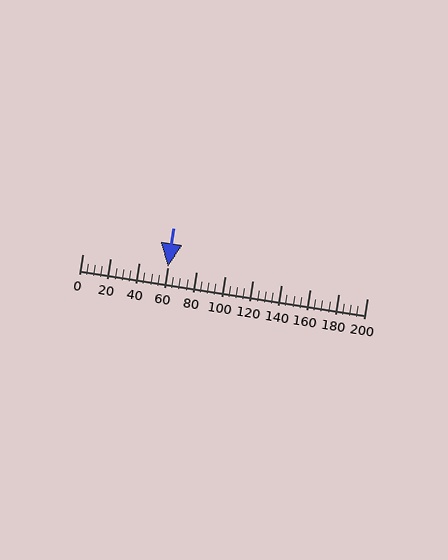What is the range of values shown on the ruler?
The ruler shows values from 0 to 200.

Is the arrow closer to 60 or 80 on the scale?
The arrow is closer to 60.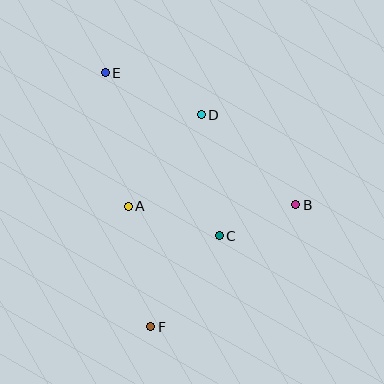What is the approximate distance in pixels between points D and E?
The distance between D and E is approximately 105 pixels.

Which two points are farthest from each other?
Points E and F are farthest from each other.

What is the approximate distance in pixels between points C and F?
The distance between C and F is approximately 114 pixels.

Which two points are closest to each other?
Points B and C are closest to each other.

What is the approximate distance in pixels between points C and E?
The distance between C and E is approximately 199 pixels.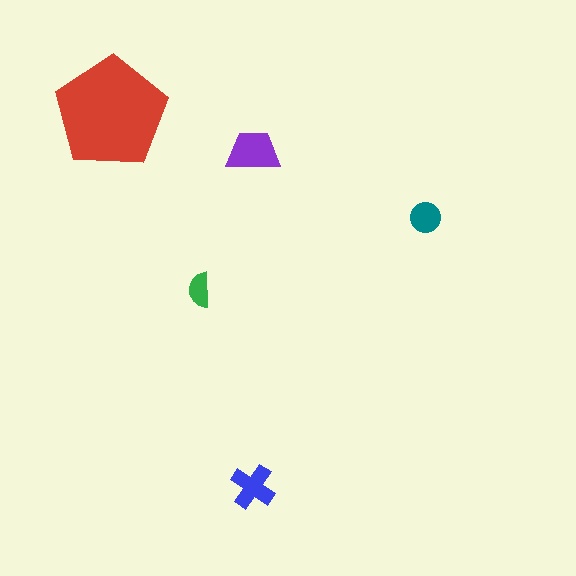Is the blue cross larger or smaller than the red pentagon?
Smaller.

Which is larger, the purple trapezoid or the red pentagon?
The red pentagon.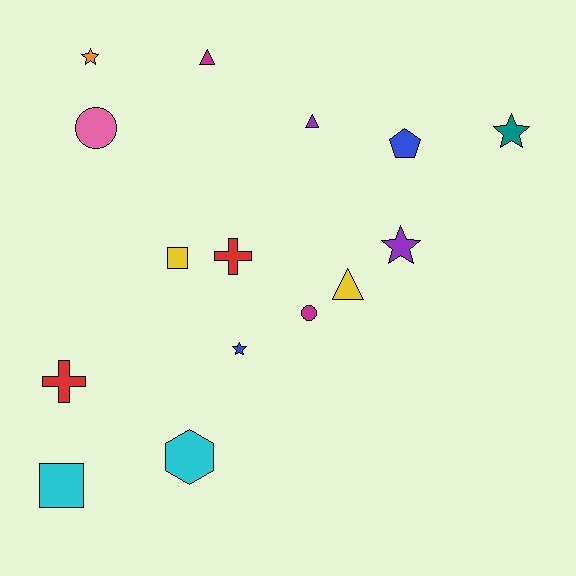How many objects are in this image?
There are 15 objects.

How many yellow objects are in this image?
There are 2 yellow objects.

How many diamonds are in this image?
There are no diamonds.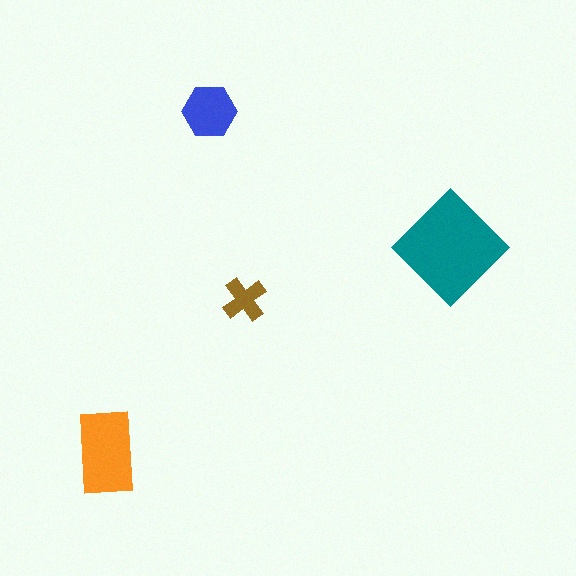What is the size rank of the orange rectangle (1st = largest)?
2nd.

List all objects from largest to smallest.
The teal diamond, the orange rectangle, the blue hexagon, the brown cross.